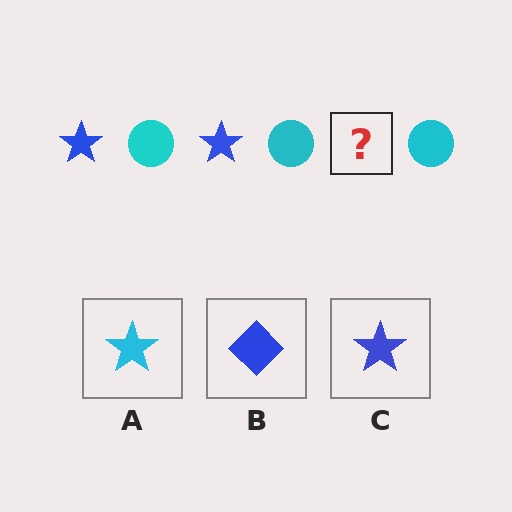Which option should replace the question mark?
Option C.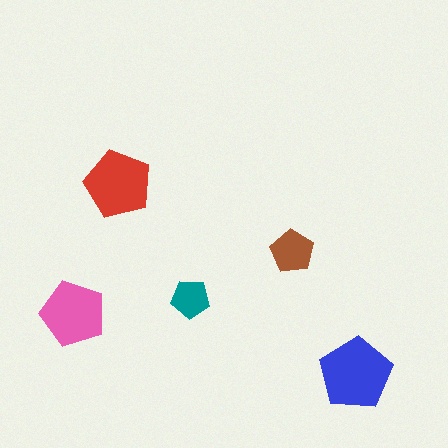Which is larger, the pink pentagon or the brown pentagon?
The pink one.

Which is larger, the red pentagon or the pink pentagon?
The red one.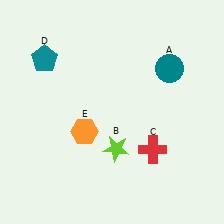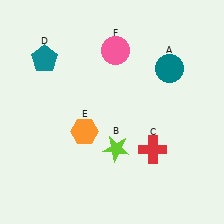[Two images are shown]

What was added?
A pink circle (F) was added in Image 2.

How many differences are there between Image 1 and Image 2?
There is 1 difference between the two images.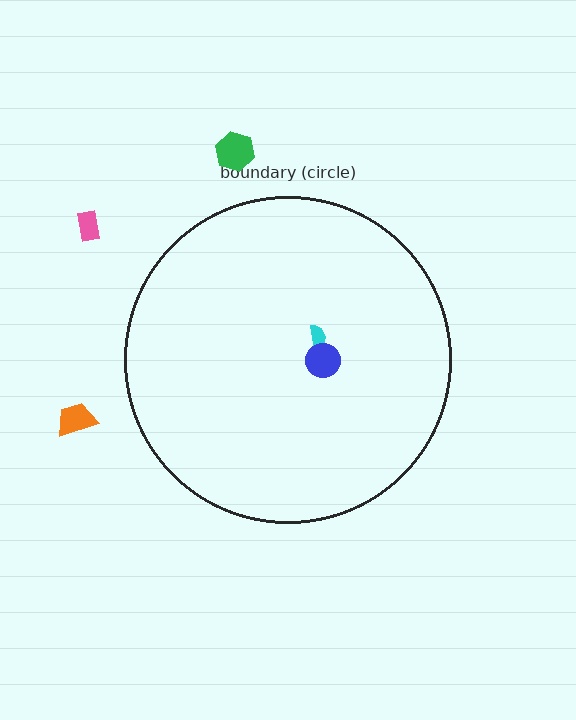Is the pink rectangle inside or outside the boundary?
Outside.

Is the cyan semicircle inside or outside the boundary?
Inside.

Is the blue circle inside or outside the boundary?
Inside.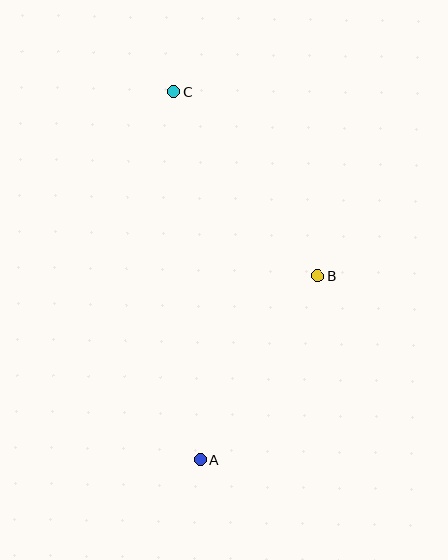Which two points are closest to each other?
Points A and B are closest to each other.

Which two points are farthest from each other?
Points A and C are farthest from each other.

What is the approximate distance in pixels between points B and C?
The distance between B and C is approximately 234 pixels.